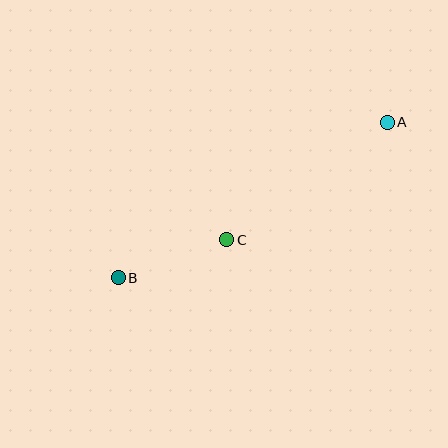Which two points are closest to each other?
Points B and C are closest to each other.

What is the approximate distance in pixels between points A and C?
The distance between A and C is approximately 199 pixels.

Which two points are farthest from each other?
Points A and B are farthest from each other.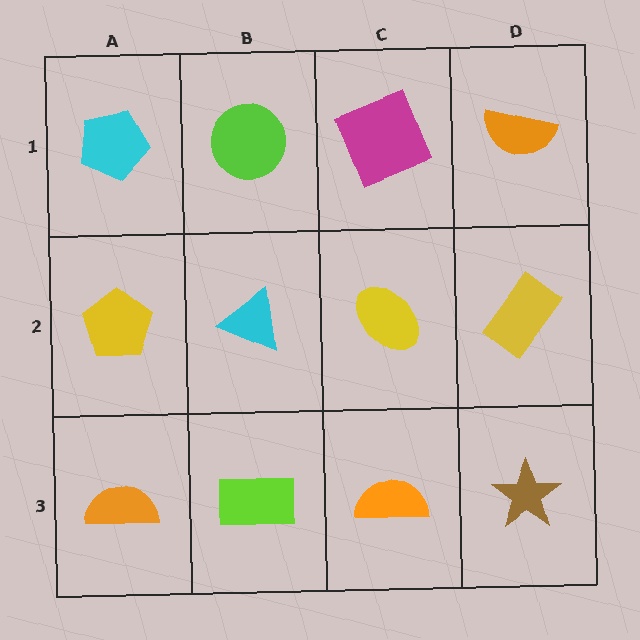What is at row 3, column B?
A lime rectangle.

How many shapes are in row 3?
4 shapes.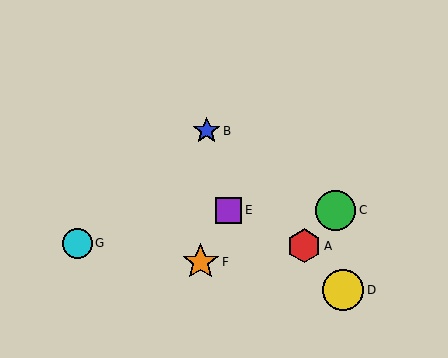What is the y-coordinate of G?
Object G is at y≈244.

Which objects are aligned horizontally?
Objects C, E are aligned horizontally.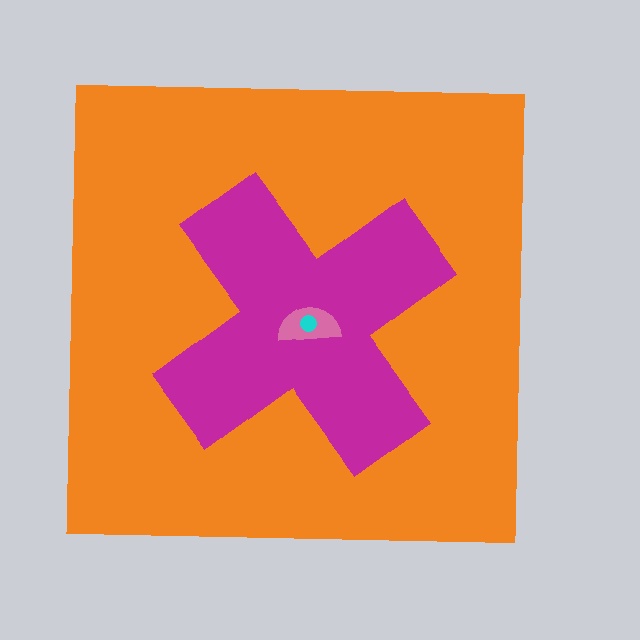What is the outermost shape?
The orange square.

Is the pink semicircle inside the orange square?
Yes.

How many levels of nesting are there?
4.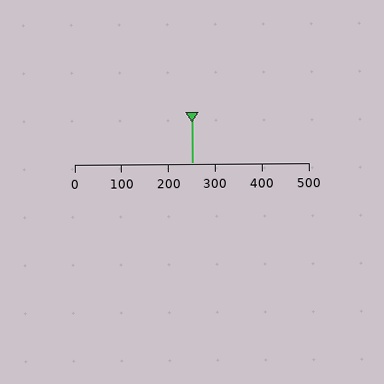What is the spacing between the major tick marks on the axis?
The major ticks are spaced 100 apart.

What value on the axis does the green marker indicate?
The marker indicates approximately 250.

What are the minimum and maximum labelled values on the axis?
The axis runs from 0 to 500.